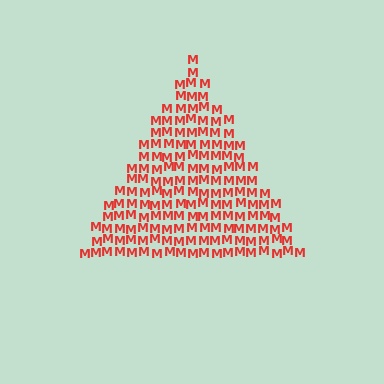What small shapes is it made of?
It is made of small letter M's.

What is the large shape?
The large shape is a triangle.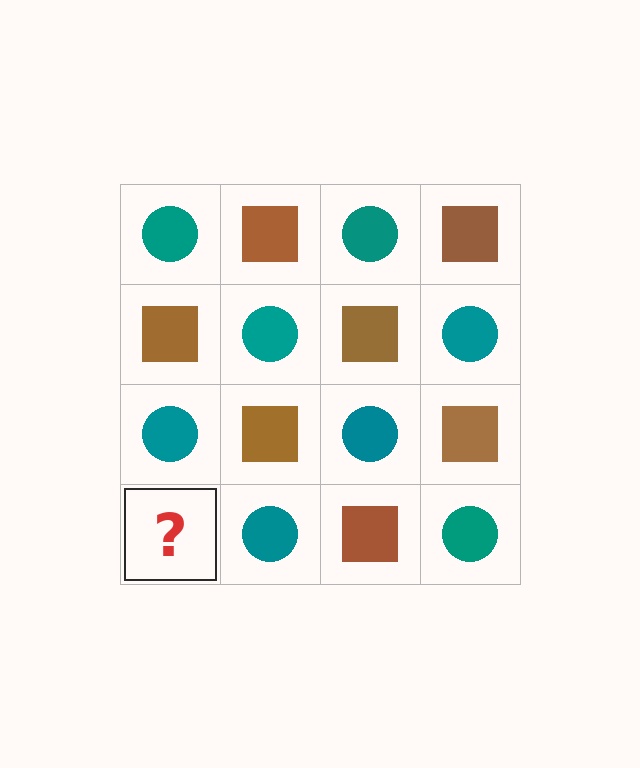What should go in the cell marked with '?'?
The missing cell should contain a brown square.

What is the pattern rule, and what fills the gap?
The rule is that it alternates teal circle and brown square in a checkerboard pattern. The gap should be filled with a brown square.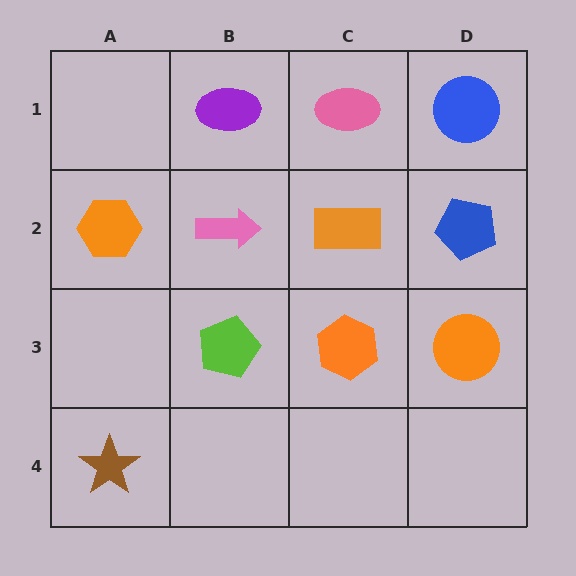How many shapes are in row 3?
3 shapes.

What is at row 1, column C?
A pink ellipse.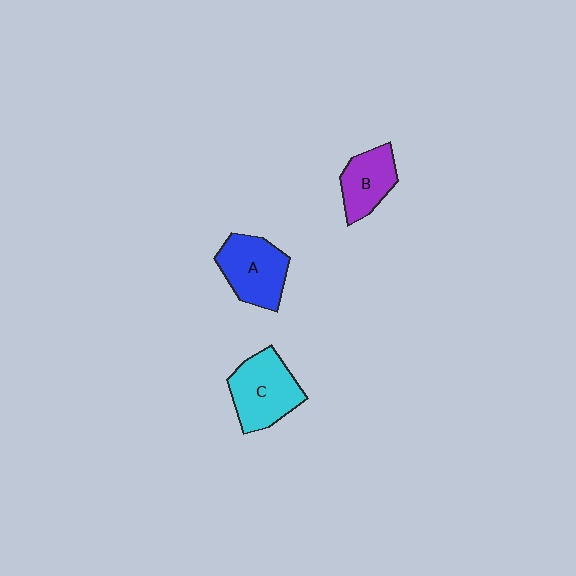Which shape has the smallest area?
Shape B (purple).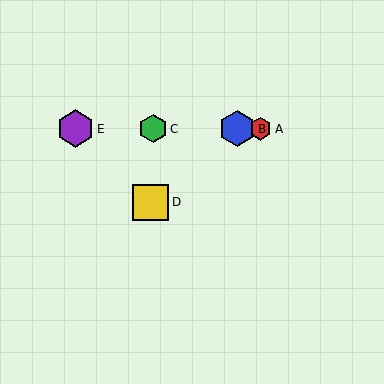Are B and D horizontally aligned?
No, B is at y≈129 and D is at y≈202.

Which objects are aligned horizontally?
Objects A, B, C, E are aligned horizontally.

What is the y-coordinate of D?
Object D is at y≈202.